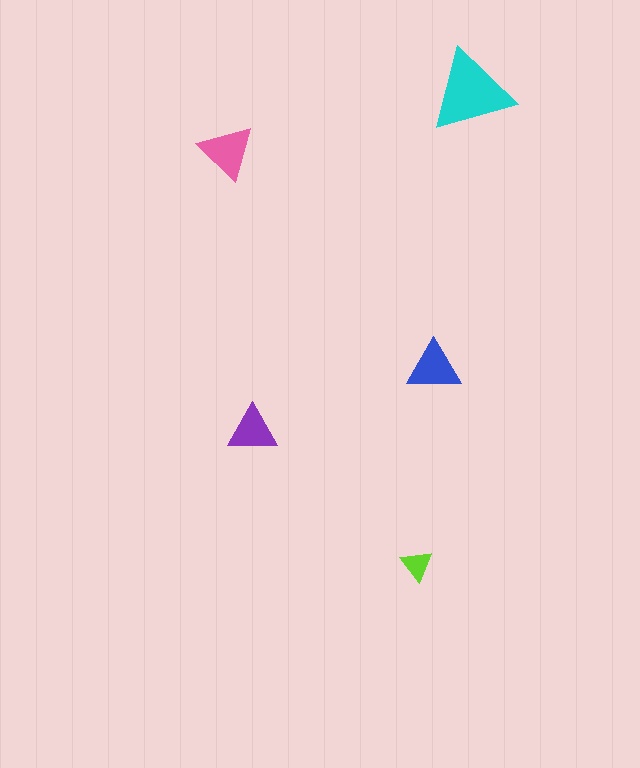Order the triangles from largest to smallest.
the cyan one, the pink one, the blue one, the purple one, the lime one.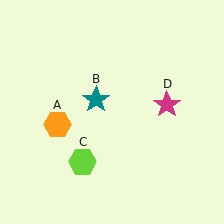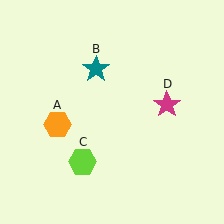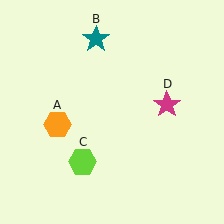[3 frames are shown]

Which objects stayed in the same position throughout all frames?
Orange hexagon (object A) and lime hexagon (object C) and magenta star (object D) remained stationary.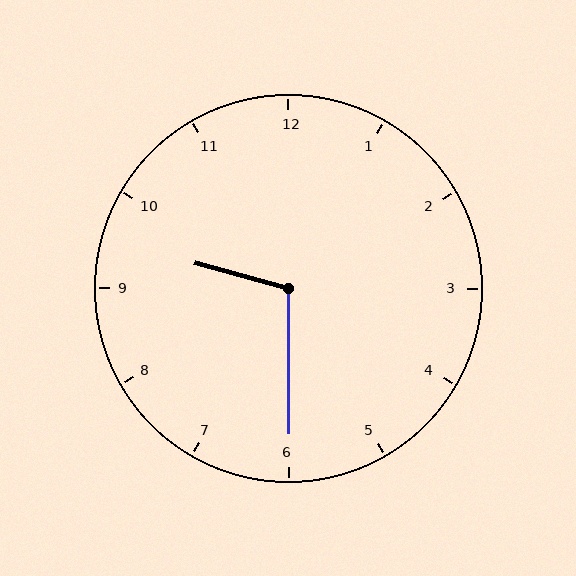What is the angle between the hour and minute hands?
Approximately 105 degrees.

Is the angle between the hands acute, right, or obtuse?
It is obtuse.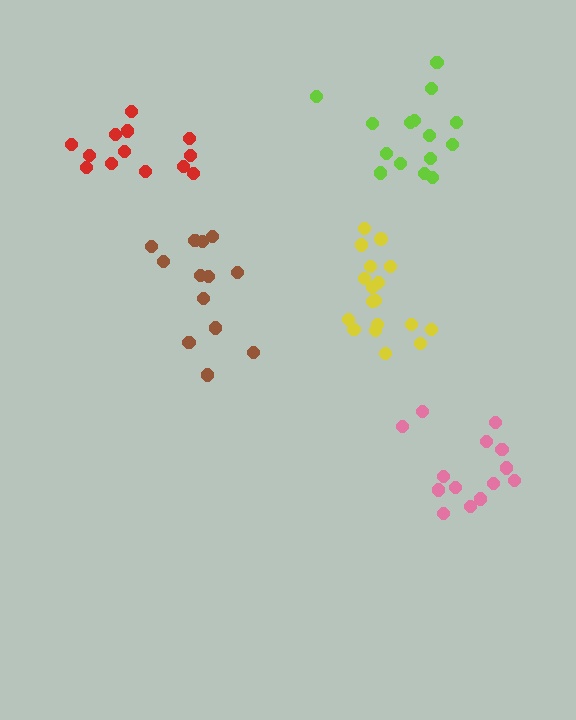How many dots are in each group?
Group 1: 15 dots, Group 2: 13 dots, Group 3: 18 dots, Group 4: 13 dots, Group 5: 14 dots (73 total).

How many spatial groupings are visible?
There are 5 spatial groupings.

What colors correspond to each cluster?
The clusters are colored: lime, brown, yellow, red, pink.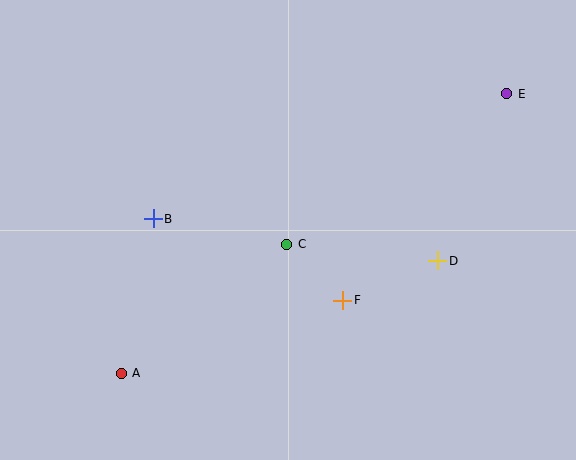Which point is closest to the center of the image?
Point C at (287, 244) is closest to the center.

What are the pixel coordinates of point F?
Point F is at (343, 300).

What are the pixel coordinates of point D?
Point D is at (438, 261).